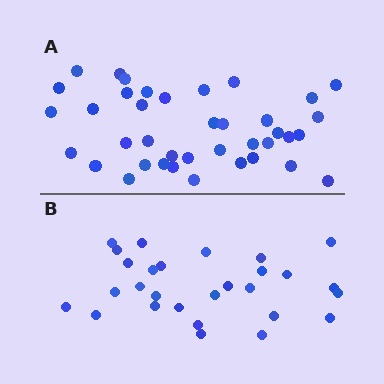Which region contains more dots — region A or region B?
Region A (the top region) has more dots.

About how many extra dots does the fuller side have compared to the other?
Region A has roughly 12 or so more dots than region B.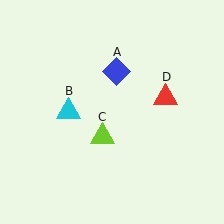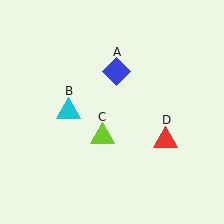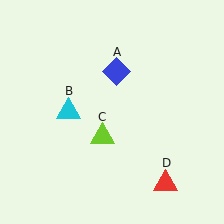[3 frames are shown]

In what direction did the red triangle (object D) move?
The red triangle (object D) moved down.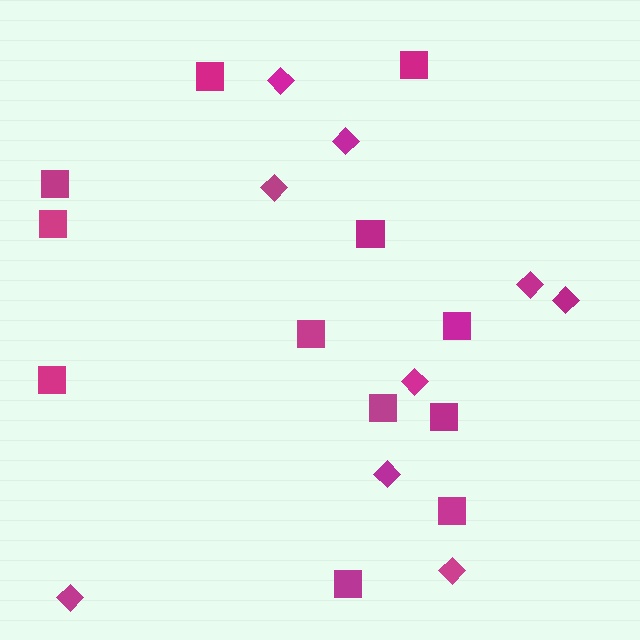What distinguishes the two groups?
There are 2 groups: one group of diamonds (9) and one group of squares (12).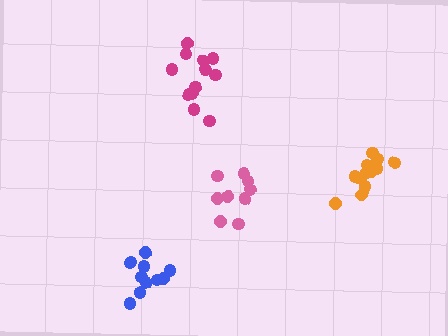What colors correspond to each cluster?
The clusters are colored: pink, blue, orange, magenta.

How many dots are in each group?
Group 1: 9 dots, Group 2: 11 dots, Group 3: 12 dots, Group 4: 13 dots (45 total).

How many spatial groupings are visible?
There are 4 spatial groupings.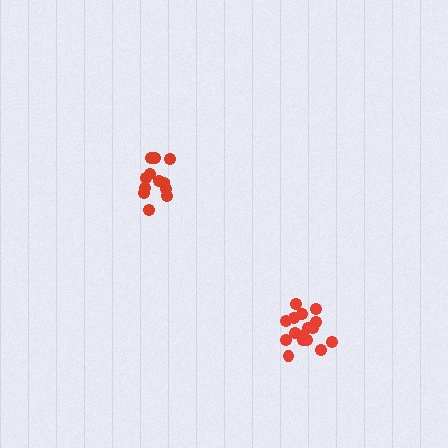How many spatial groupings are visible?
There are 2 spatial groupings.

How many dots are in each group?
Group 1: 12 dots, Group 2: 16 dots (28 total).